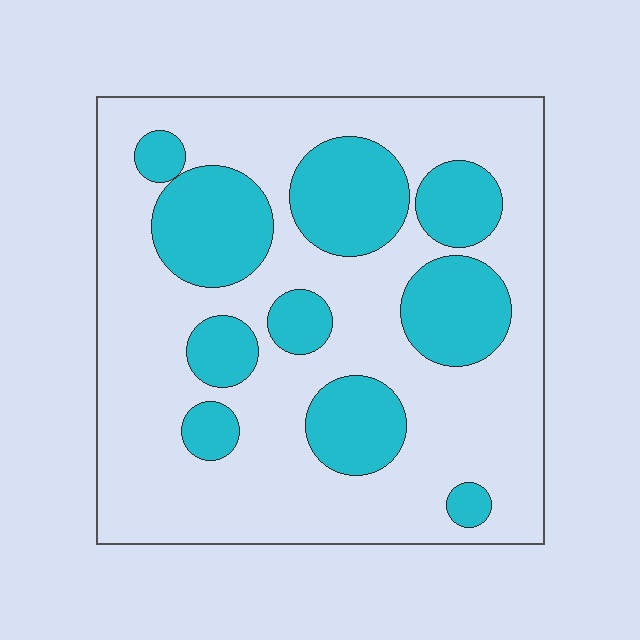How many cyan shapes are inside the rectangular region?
10.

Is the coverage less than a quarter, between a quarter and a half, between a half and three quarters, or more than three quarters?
Between a quarter and a half.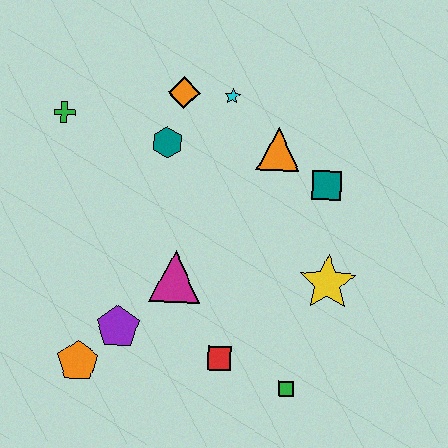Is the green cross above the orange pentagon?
Yes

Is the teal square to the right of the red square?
Yes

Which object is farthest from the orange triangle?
The orange pentagon is farthest from the orange triangle.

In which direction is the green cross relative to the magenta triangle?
The green cross is above the magenta triangle.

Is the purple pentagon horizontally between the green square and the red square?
No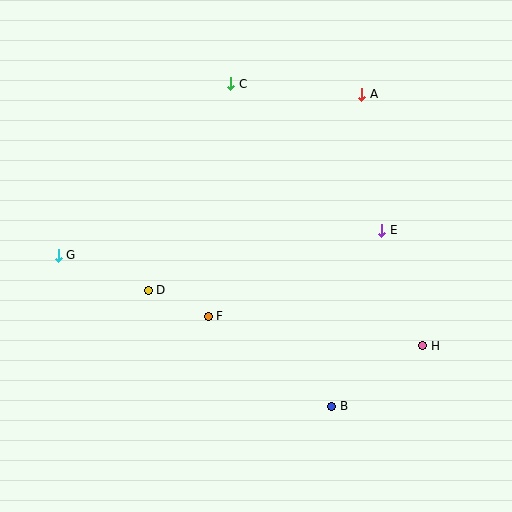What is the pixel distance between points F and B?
The distance between F and B is 153 pixels.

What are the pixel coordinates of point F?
Point F is at (208, 316).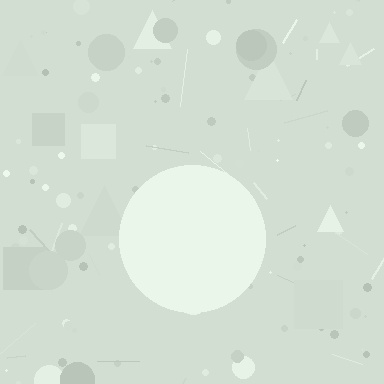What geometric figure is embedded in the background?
A circle is embedded in the background.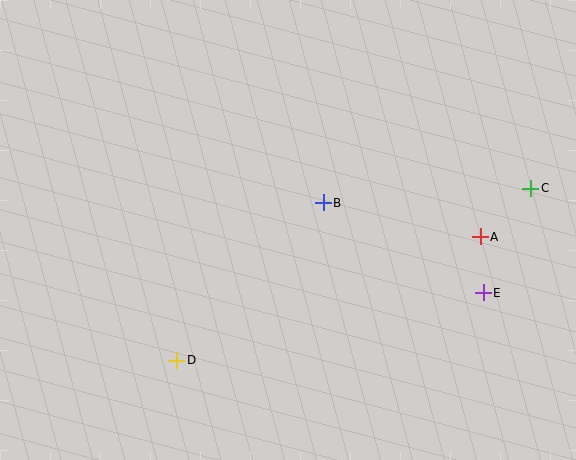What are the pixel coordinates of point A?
Point A is at (480, 237).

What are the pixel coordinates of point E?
Point E is at (483, 293).